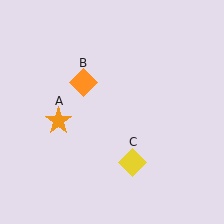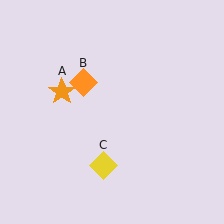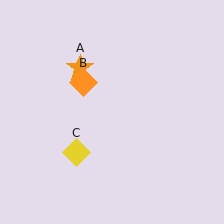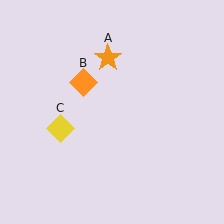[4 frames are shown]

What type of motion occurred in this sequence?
The orange star (object A), yellow diamond (object C) rotated clockwise around the center of the scene.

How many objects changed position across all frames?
2 objects changed position: orange star (object A), yellow diamond (object C).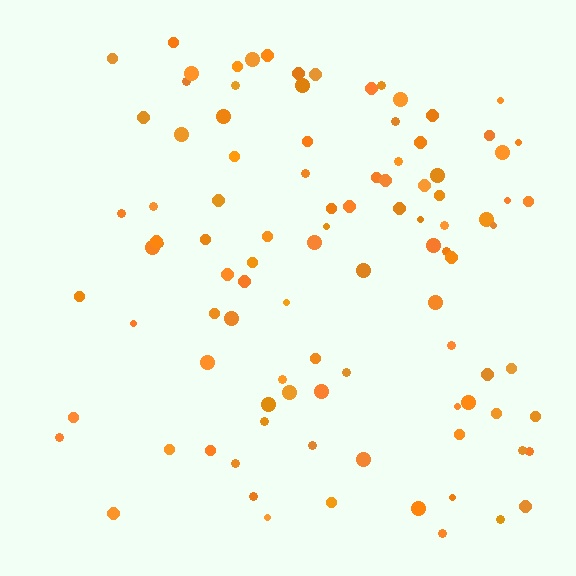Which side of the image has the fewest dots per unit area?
The left.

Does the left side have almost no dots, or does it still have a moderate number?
Still a moderate number, just noticeably fewer than the right.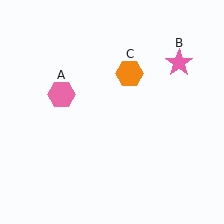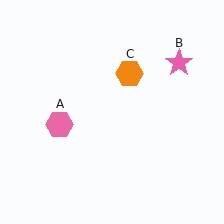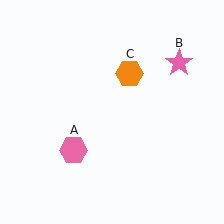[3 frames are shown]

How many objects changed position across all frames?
1 object changed position: pink hexagon (object A).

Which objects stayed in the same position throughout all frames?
Pink star (object B) and orange hexagon (object C) remained stationary.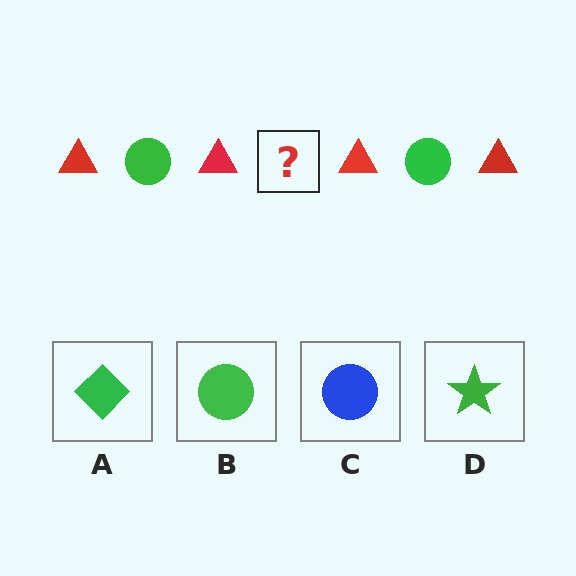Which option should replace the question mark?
Option B.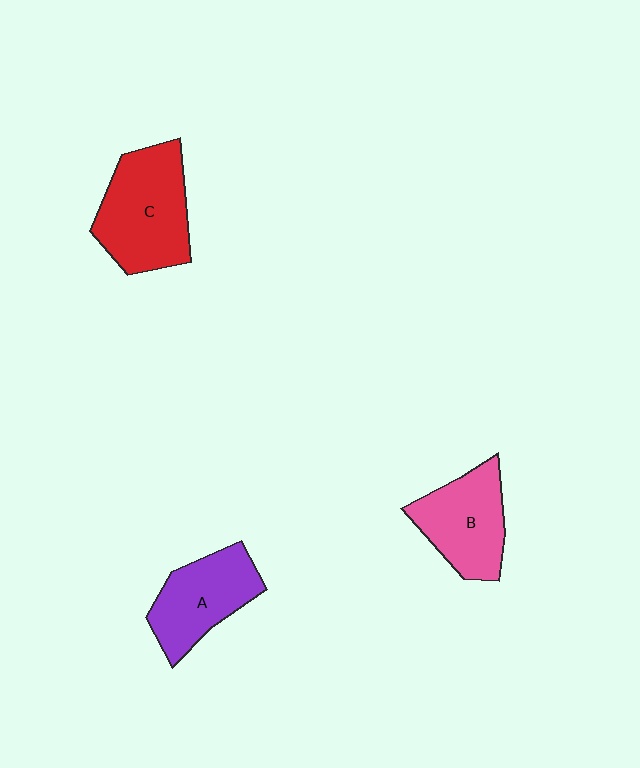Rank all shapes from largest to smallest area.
From largest to smallest: C (red), B (pink), A (purple).